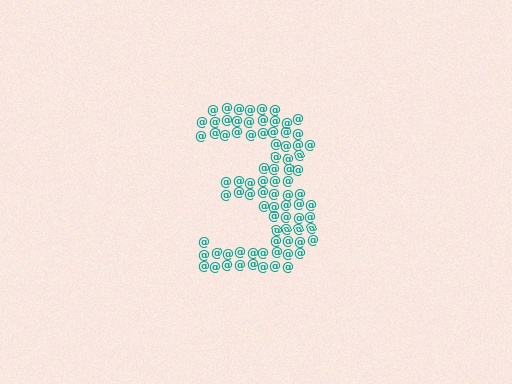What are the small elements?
The small elements are at signs.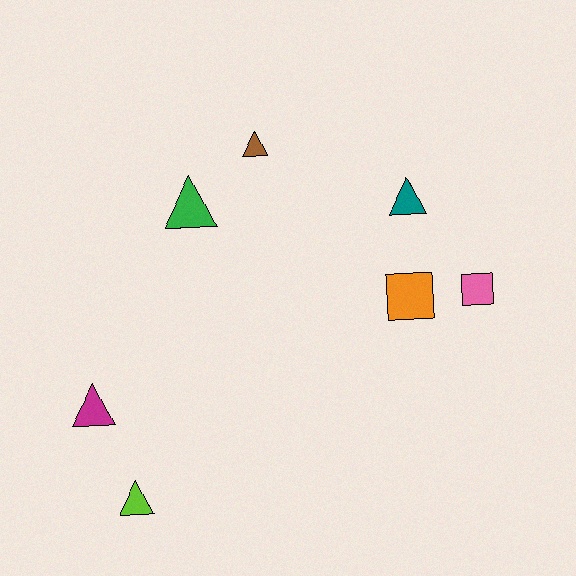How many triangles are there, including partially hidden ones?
There are 5 triangles.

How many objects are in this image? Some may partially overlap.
There are 7 objects.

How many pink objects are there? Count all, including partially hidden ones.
There is 1 pink object.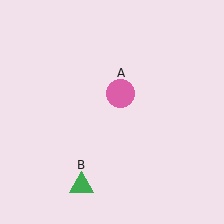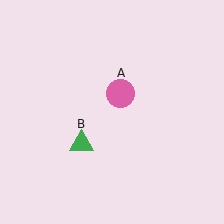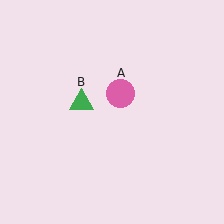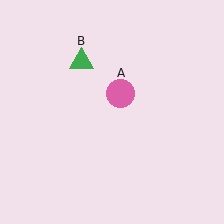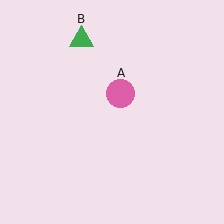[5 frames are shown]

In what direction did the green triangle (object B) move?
The green triangle (object B) moved up.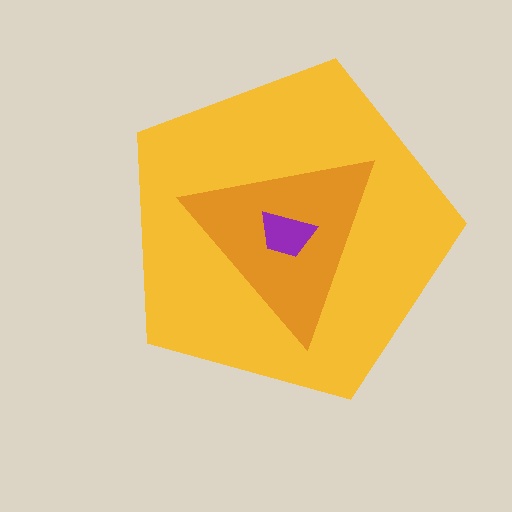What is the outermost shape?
The yellow pentagon.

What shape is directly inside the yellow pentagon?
The orange triangle.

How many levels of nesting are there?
3.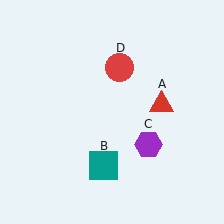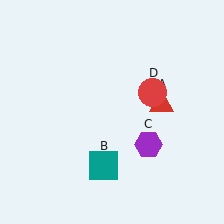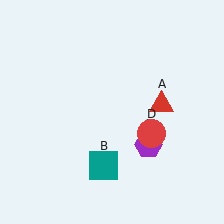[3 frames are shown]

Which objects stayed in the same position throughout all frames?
Red triangle (object A) and teal square (object B) and purple hexagon (object C) remained stationary.